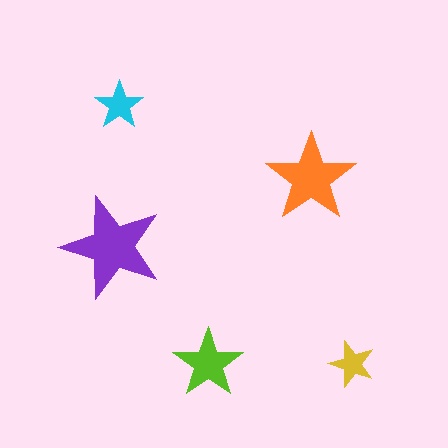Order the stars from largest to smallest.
the purple one, the orange one, the lime one, the cyan one, the yellow one.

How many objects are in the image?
There are 5 objects in the image.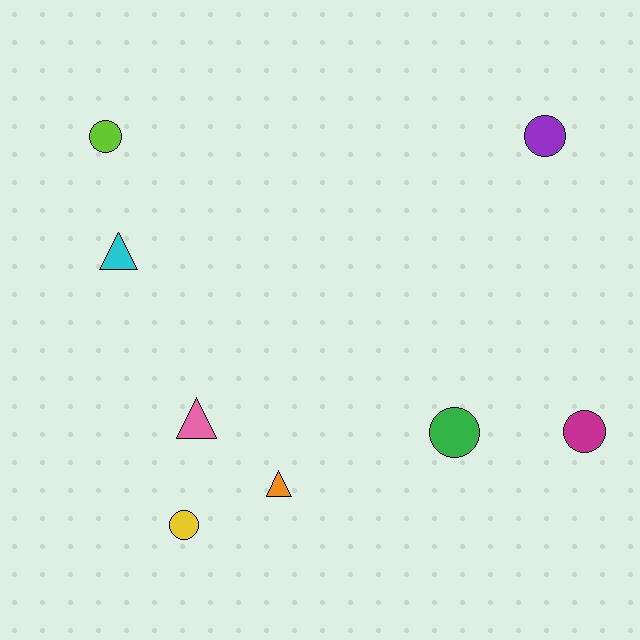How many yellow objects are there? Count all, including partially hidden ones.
There is 1 yellow object.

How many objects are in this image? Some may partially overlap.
There are 8 objects.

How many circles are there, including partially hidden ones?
There are 5 circles.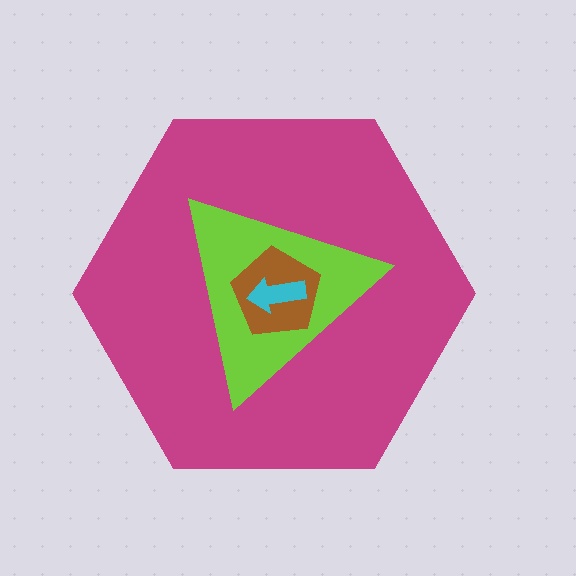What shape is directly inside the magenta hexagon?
The lime triangle.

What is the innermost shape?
The cyan arrow.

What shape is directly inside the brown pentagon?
The cyan arrow.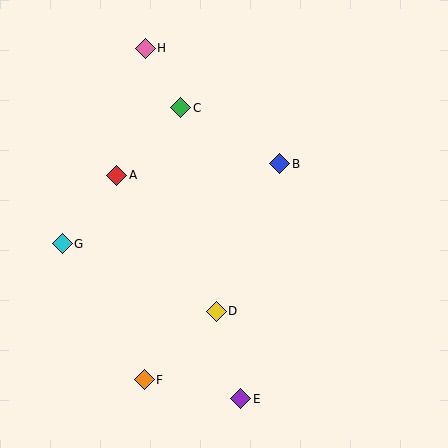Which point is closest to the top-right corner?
Point B is closest to the top-right corner.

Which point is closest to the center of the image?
Point B at (280, 164) is closest to the center.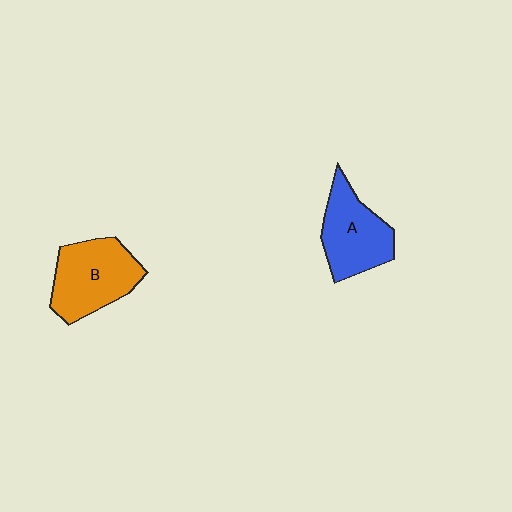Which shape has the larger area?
Shape B (orange).